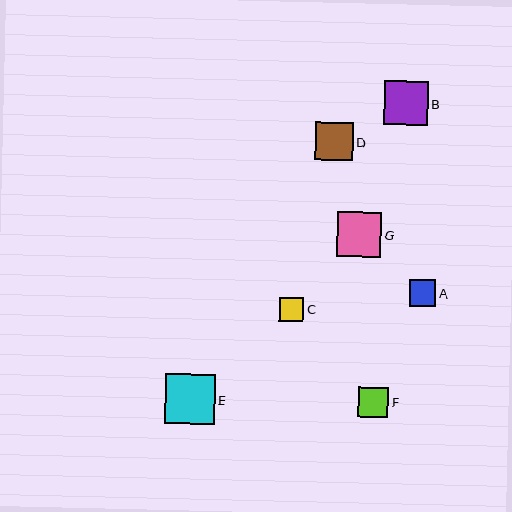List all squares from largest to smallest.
From largest to smallest: E, G, B, D, F, A, C.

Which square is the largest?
Square E is the largest with a size of approximately 50 pixels.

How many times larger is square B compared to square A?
Square B is approximately 1.7 times the size of square A.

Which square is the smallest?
Square C is the smallest with a size of approximately 25 pixels.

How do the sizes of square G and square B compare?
Square G and square B are approximately the same size.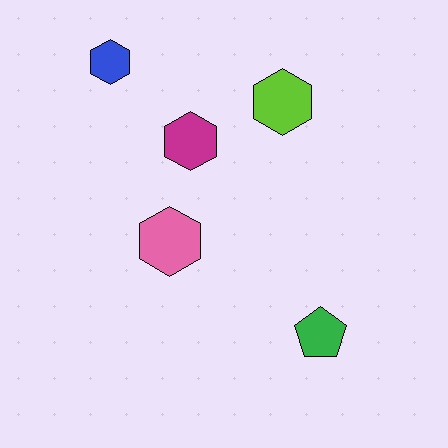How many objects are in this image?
There are 5 objects.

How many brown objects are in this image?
There are no brown objects.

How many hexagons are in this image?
There are 4 hexagons.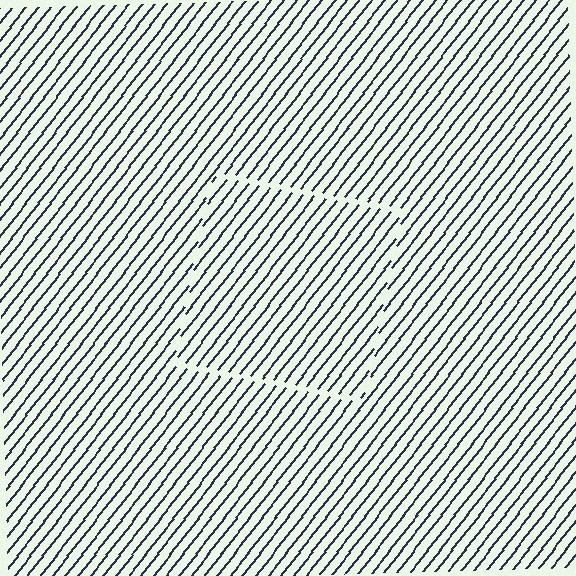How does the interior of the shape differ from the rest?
The interior of the shape contains the same grating, shifted by half a period — the contour is defined by the phase discontinuity where line-ends from the inner and outer gratings abut.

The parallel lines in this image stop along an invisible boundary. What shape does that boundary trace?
An illusory square. The interior of the shape contains the same grating, shifted by half a period — the contour is defined by the phase discontinuity where line-ends from the inner and outer gratings abut.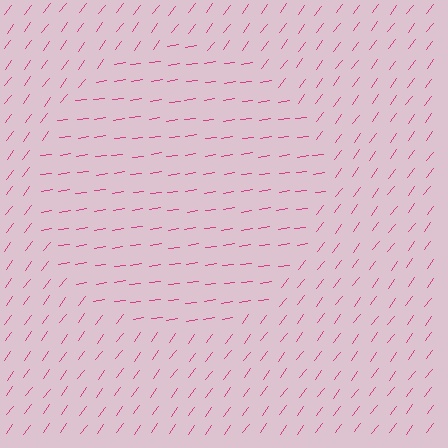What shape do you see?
I see a circle.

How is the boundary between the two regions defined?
The boundary is defined purely by a change in line orientation (approximately 45 degrees difference). All lines are the same color and thickness.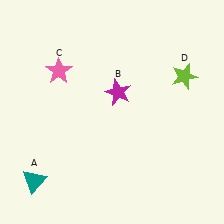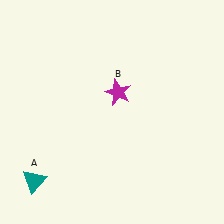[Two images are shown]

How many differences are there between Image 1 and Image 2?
There are 2 differences between the two images.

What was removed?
The lime star (D), the pink star (C) were removed in Image 2.